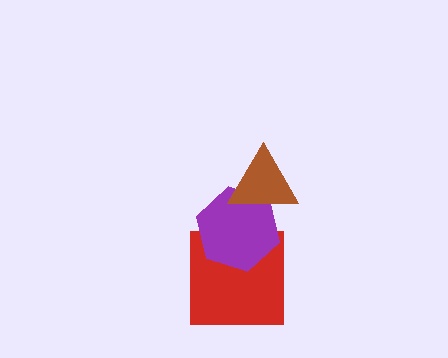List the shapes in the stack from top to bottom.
From top to bottom: the brown triangle, the purple hexagon, the red square.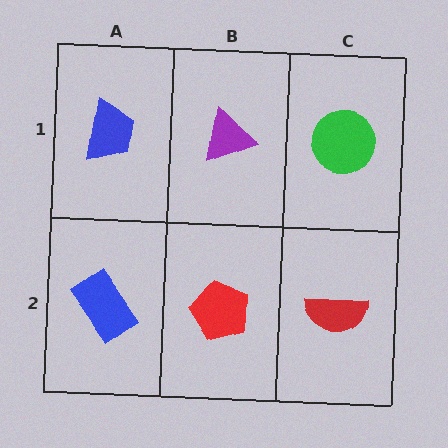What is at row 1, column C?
A green circle.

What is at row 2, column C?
A red semicircle.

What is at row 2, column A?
A blue rectangle.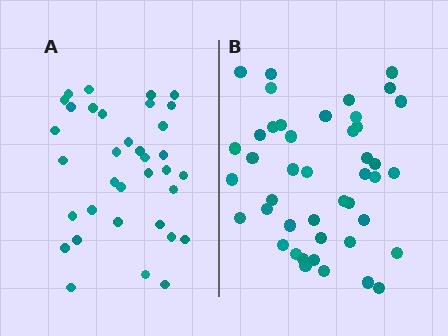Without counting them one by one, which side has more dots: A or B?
Region B (the right region) has more dots.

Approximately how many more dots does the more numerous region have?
Region B has roughly 8 or so more dots than region A.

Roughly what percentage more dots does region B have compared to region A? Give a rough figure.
About 25% more.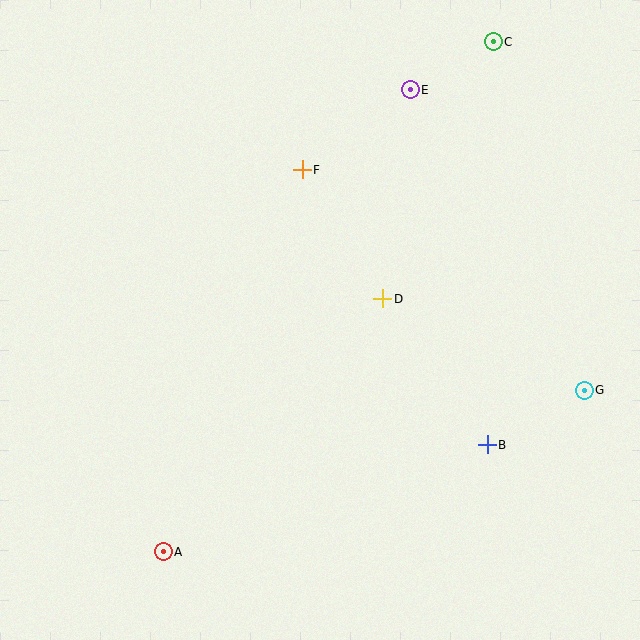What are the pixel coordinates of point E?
Point E is at (410, 90).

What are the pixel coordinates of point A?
Point A is at (163, 552).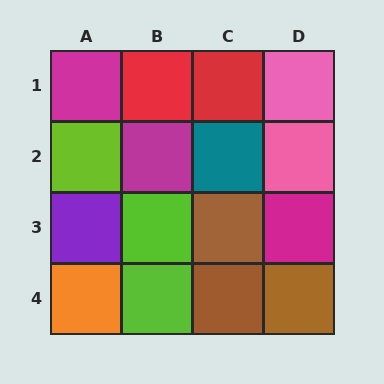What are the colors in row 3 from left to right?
Purple, lime, brown, magenta.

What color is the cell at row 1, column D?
Pink.